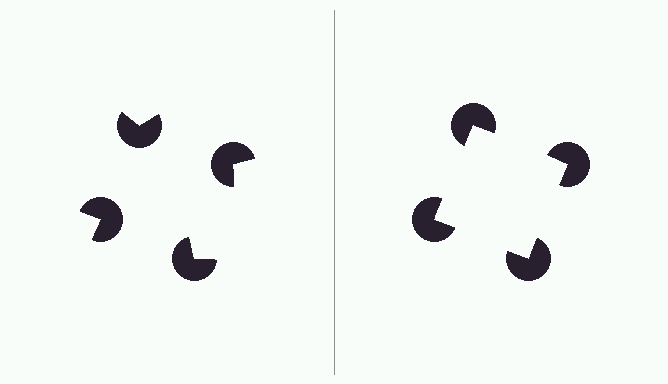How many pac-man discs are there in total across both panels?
8 — 4 on each side.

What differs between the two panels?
The pac-man discs are positioned identically on both sides; only the wedge orientations differ. On the right they align to a square; on the left they are misaligned.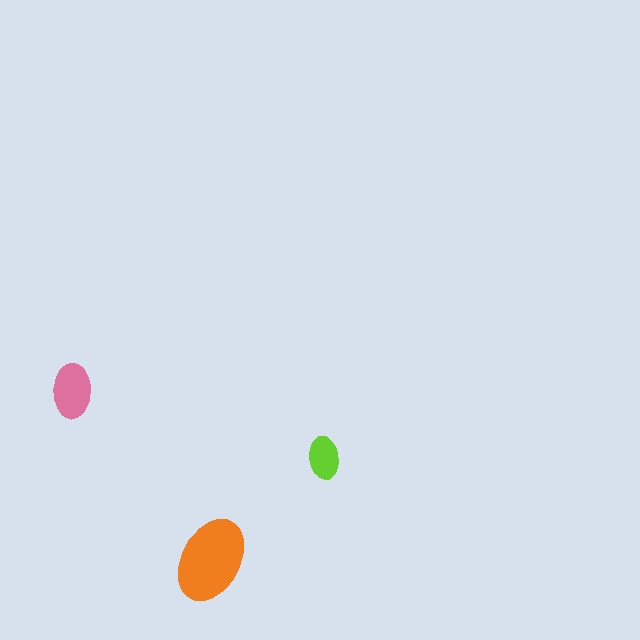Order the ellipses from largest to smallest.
the orange one, the pink one, the lime one.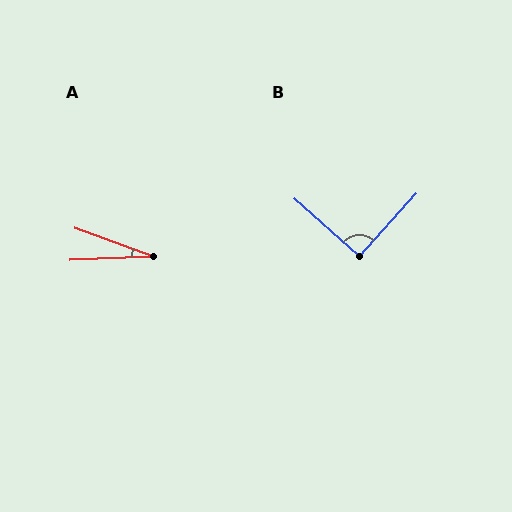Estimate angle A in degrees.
Approximately 22 degrees.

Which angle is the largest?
B, at approximately 90 degrees.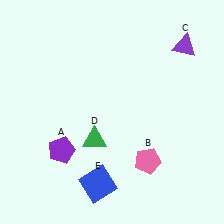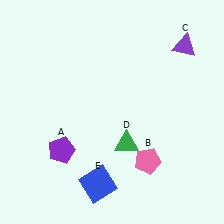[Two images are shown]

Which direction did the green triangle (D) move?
The green triangle (D) moved right.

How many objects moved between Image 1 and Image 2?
1 object moved between the two images.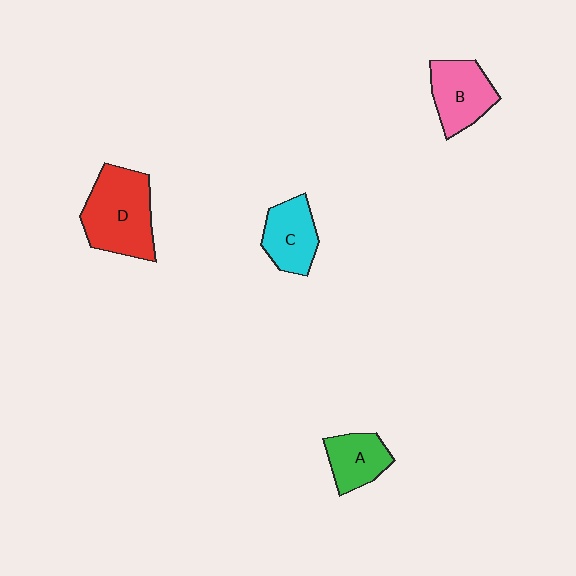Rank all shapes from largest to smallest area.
From largest to smallest: D (red), B (pink), C (cyan), A (green).